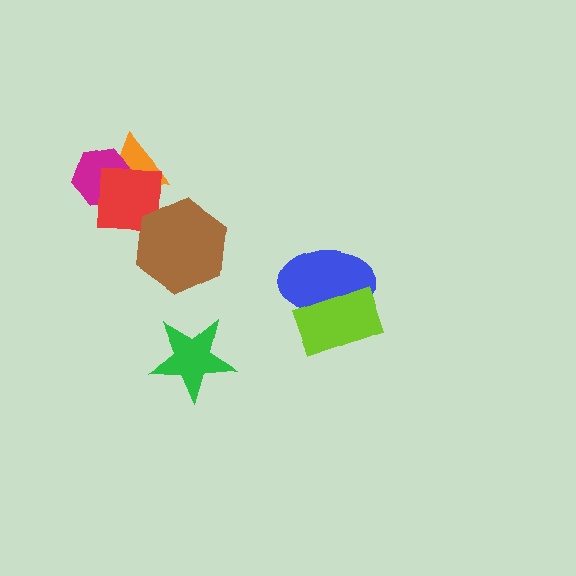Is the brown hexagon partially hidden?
No, no other shape covers it.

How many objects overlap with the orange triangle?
2 objects overlap with the orange triangle.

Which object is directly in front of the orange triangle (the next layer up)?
The magenta hexagon is directly in front of the orange triangle.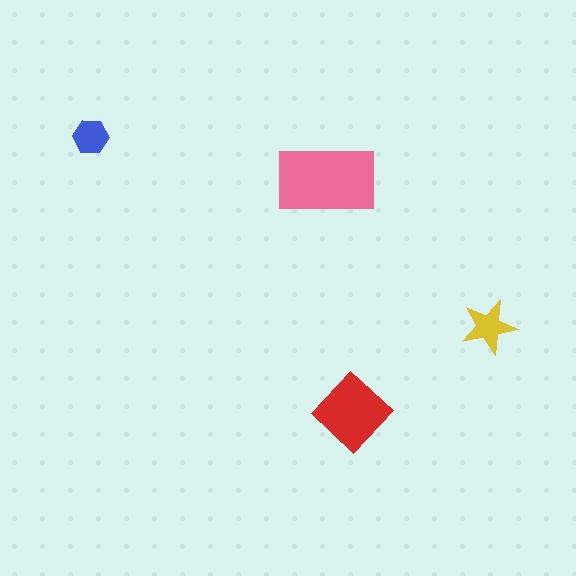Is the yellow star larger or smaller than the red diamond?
Smaller.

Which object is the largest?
The pink rectangle.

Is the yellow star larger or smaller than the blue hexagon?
Larger.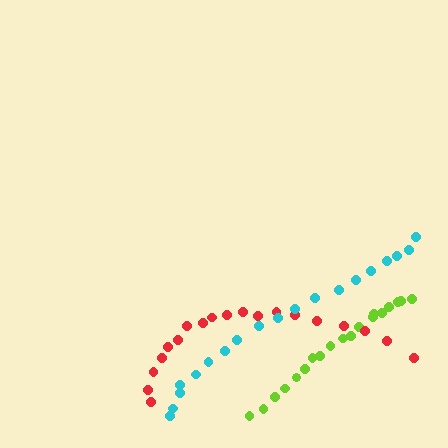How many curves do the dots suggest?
There are 3 distinct paths.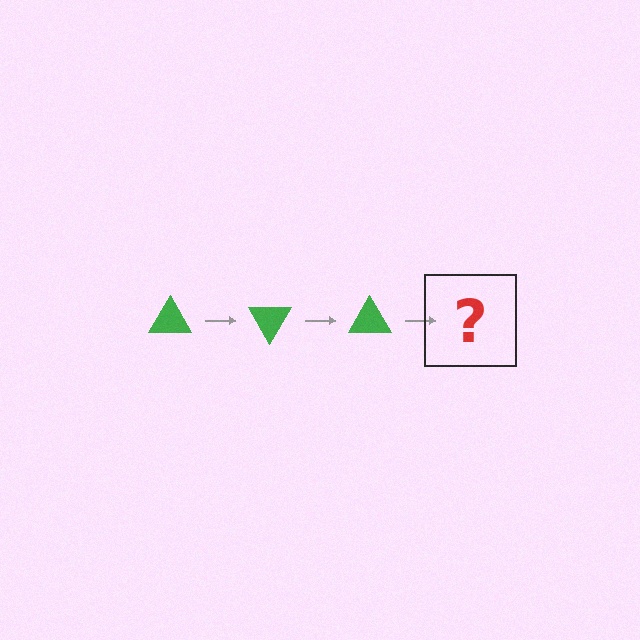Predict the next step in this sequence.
The next step is a green triangle rotated 180 degrees.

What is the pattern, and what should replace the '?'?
The pattern is that the triangle rotates 60 degrees each step. The '?' should be a green triangle rotated 180 degrees.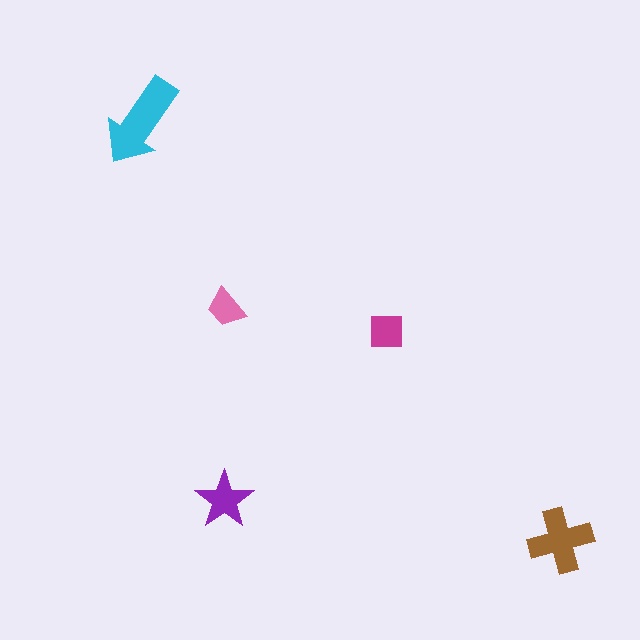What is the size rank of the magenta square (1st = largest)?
4th.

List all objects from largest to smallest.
The cyan arrow, the brown cross, the purple star, the magenta square, the pink trapezoid.